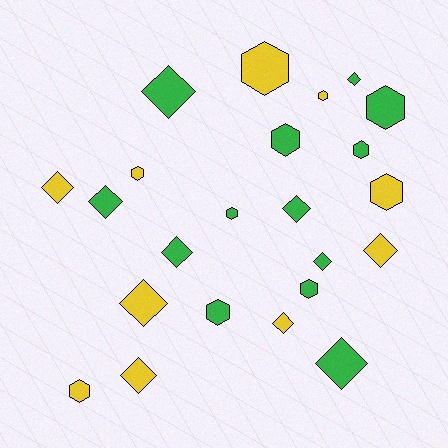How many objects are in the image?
There are 23 objects.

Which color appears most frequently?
Green, with 13 objects.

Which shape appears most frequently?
Diamond, with 12 objects.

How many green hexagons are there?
There are 6 green hexagons.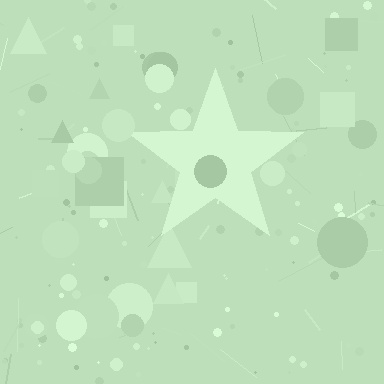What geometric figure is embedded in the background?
A star is embedded in the background.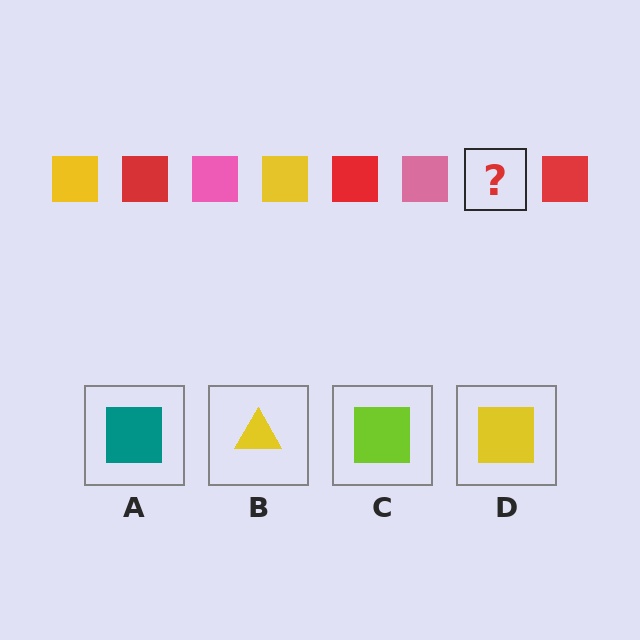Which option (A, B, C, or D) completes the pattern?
D.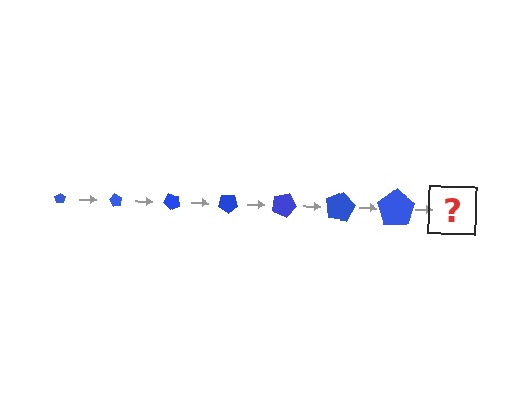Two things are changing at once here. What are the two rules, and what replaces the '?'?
The two rules are that the pentagon grows larger each step and it rotates 60 degrees each step. The '?' should be a pentagon, larger than the previous one and rotated 420 degrees from the start.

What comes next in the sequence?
The next element should be a pentagon, larger than the previous one and rotated 420 degrees from the start.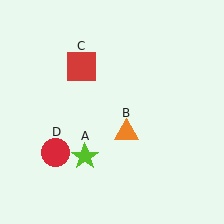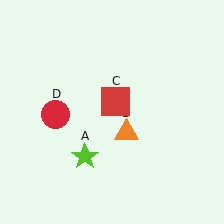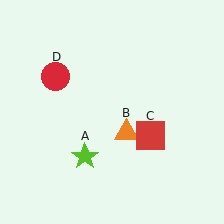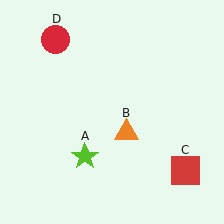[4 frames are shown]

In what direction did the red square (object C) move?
The red square (object C) moved down and to the right.